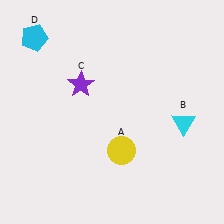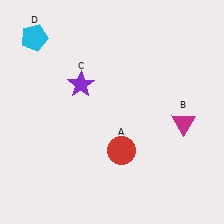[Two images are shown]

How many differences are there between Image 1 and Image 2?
There are 2 differences between the two images.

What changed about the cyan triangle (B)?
In Image 1, B is cyan. In Image 2, it changed to magenta.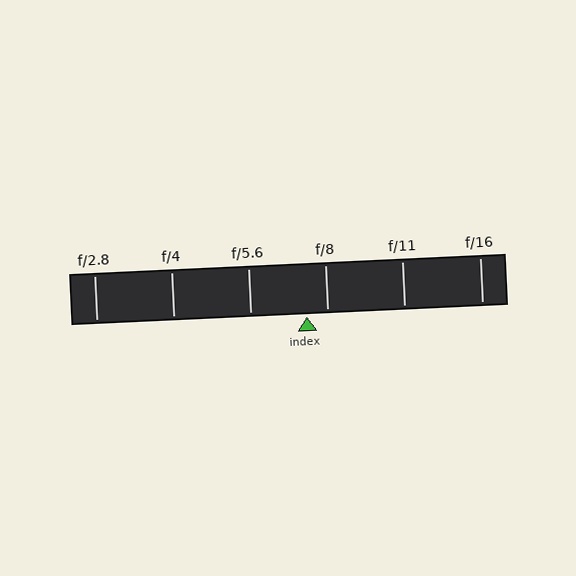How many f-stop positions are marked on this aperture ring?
There are 6 f-stop positions marked.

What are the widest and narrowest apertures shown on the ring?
The widest aperture shown is f/2.8 and the narrowest is f/16.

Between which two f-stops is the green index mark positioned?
The index mark is between f/5.6 and f/8.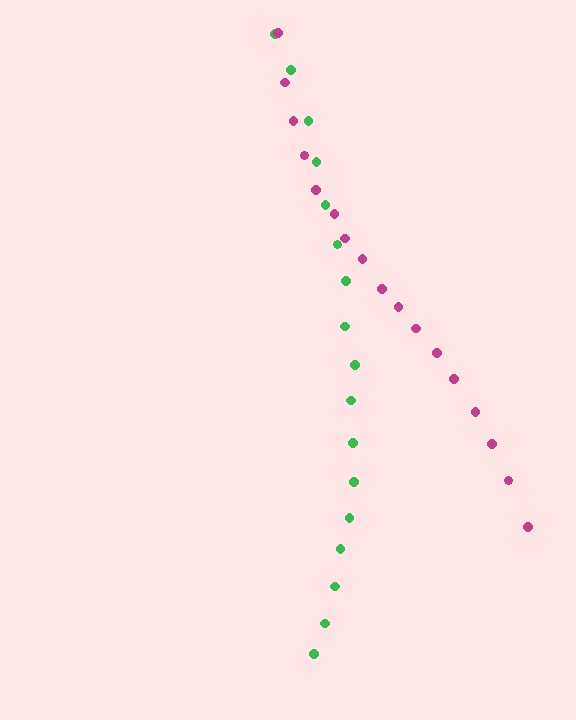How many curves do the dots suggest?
There are 2 distinct paths.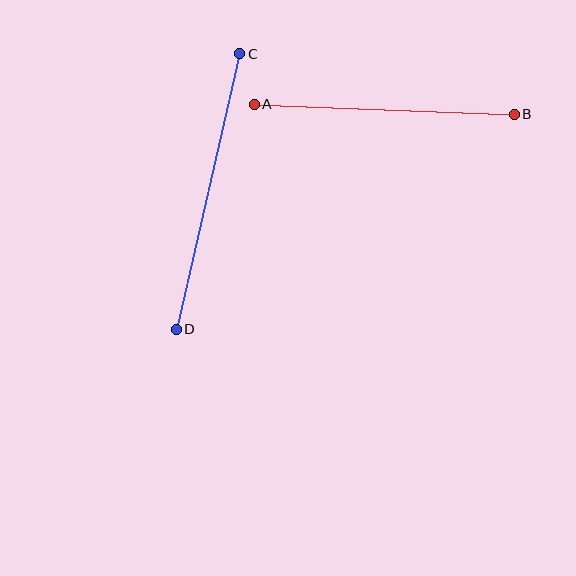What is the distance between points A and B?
The distance is approximately 260 pixels.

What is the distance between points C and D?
The distance is approximately 283 pixels.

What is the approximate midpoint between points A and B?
The midpoint is at approximately (384, 109) pixels.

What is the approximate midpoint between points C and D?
The midpoint is at approximately (208, 191) pixels.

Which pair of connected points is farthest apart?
Points C and D are farthest apart.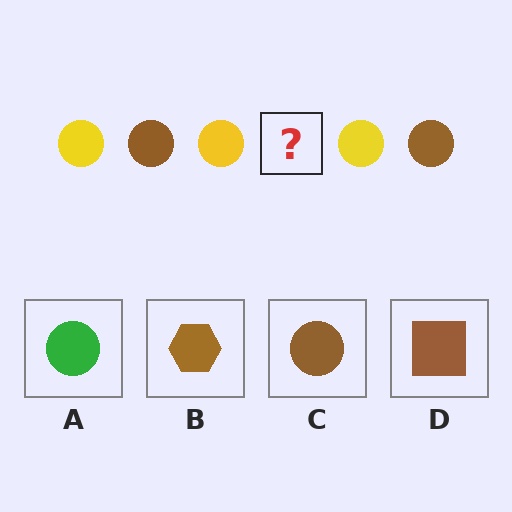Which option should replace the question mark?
Option C.